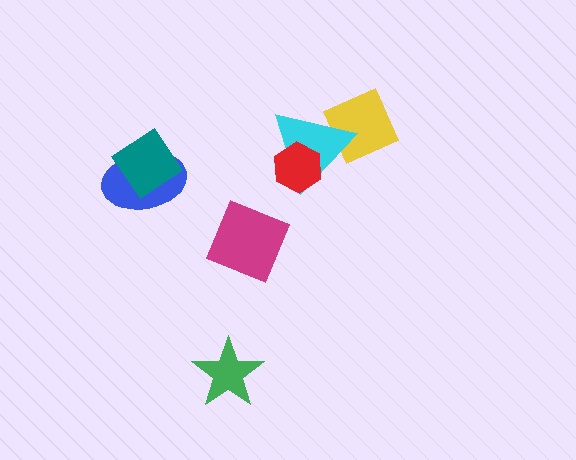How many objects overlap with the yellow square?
1 object overlaps with the yellow square.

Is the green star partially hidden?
No, no other shape covers it.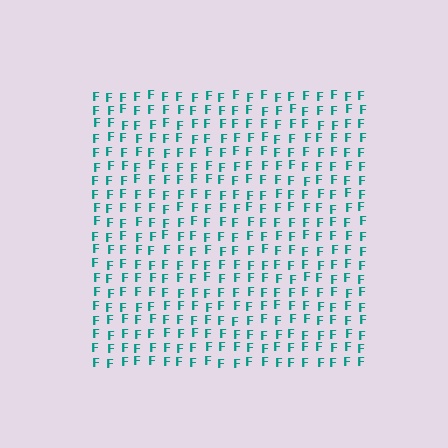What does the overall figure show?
The overall figure shows a square.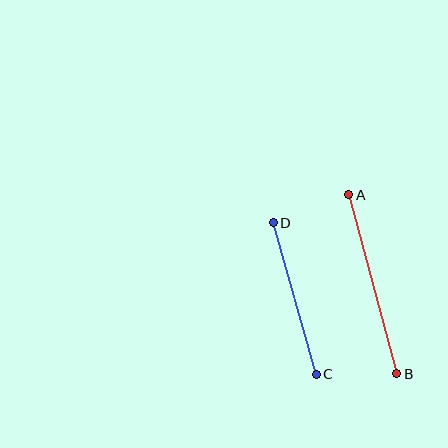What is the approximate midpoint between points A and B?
The midpoint is at approximately (373, 284) pixels.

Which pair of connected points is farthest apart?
Points A and B are farthest apart.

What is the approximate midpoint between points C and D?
The midpoint is at approximately (295, 299) pixels.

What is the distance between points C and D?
The distance is approximately 158 pixels.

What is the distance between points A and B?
The distance is approximately 186 pixels.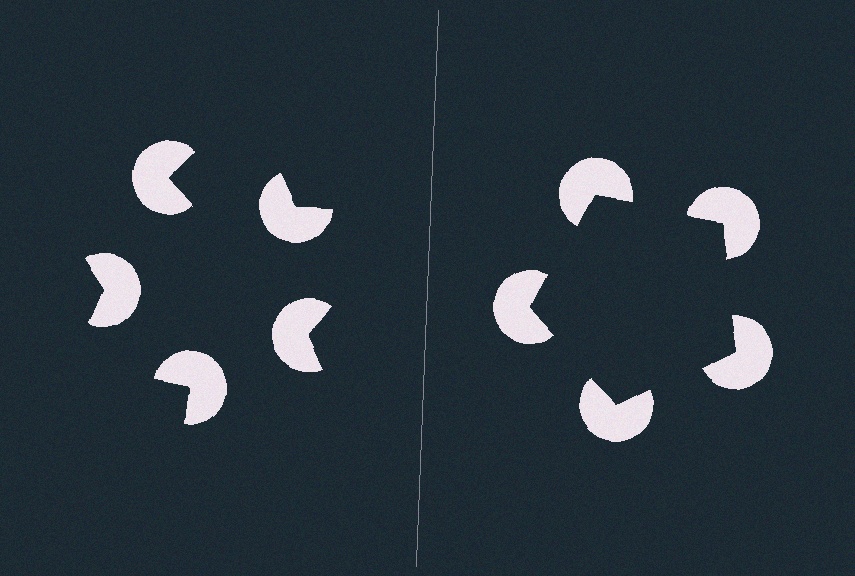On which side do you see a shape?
An illusory pentagon appears on the right side. On the left side the wedge cuts are rotated, so no coherent shape forms.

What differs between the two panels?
The pac-man discs are positioned identically on both sides; only the wedge orientations differ. On the right they align to a pentagon; on the left they are misaligned.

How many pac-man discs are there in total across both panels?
10 — 5 on each side.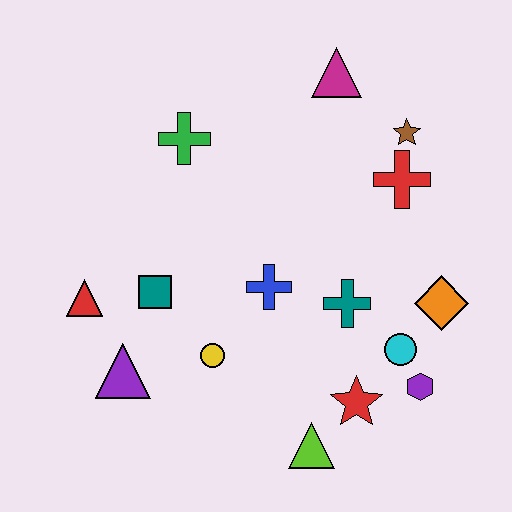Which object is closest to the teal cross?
The cyan circle is closest to the teal cross.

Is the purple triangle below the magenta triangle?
Yes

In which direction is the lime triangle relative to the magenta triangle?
The lime triangle is below the magenta triangle.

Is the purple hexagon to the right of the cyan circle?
Yes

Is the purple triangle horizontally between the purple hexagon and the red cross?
No